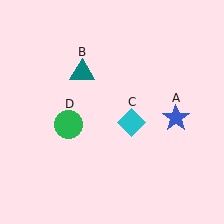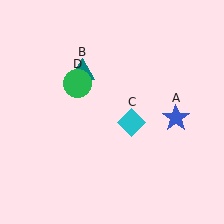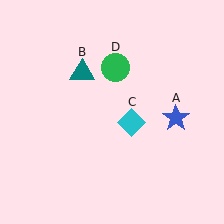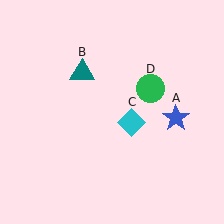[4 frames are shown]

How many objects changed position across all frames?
1 object changed position: green circle (object D).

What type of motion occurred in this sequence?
The green circle (object D) rotated clockwise around the center of the scene.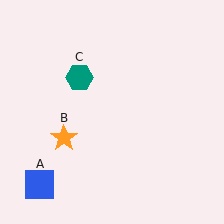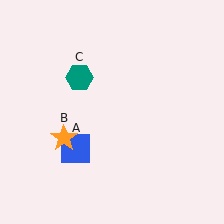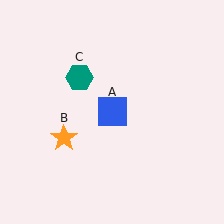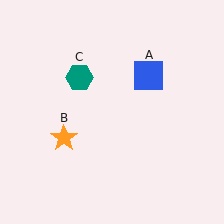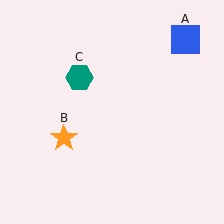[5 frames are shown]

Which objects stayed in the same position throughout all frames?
Orange star (object B) and teal hexagon (object C) remained stationary.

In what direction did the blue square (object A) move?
The blue square (object A) moved up and to the right.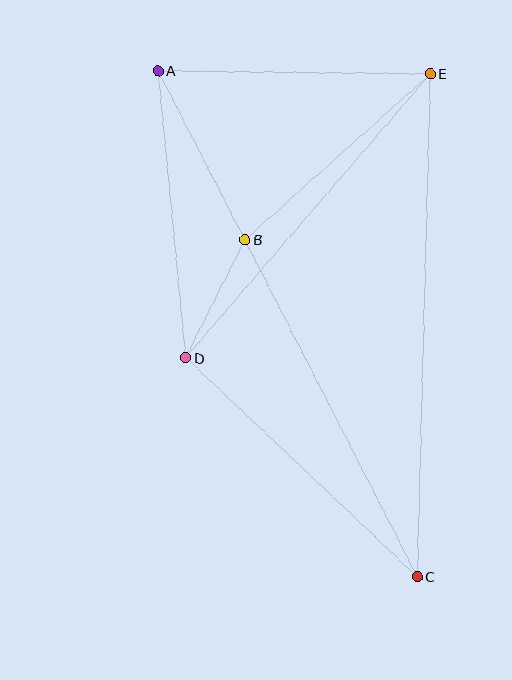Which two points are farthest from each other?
Points A and C are farthest from each other.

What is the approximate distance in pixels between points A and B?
The distance between A and B is approximately 190 pixels.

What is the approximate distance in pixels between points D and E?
The distance between D and E is approximately 374 pixels.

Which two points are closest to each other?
Points B and D are closest to each other.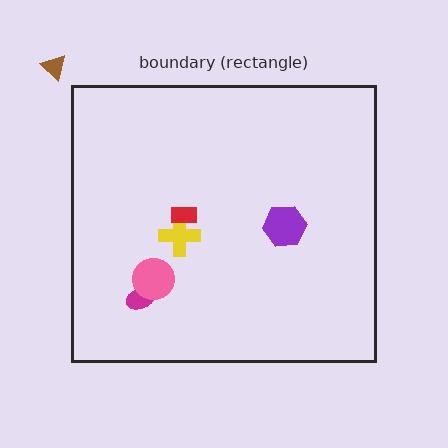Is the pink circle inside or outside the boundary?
Inside.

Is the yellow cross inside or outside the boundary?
Inside.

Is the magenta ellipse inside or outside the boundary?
Inside.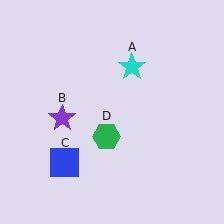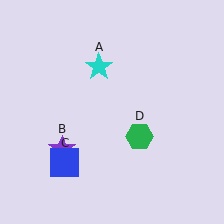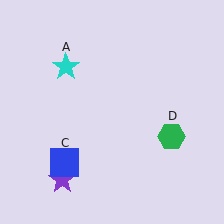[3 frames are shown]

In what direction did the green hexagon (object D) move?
The green hexagon (object D) moved right.